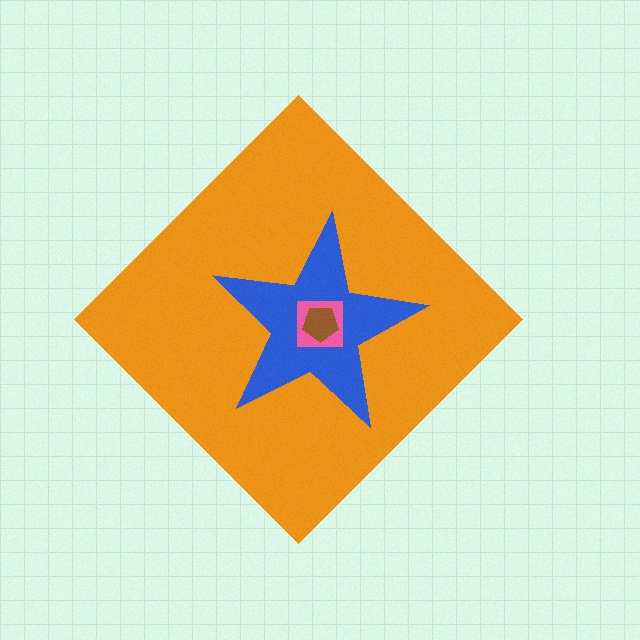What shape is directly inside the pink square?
The brown pentagon.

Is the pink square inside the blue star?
Yes.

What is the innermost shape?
The brown pentagon.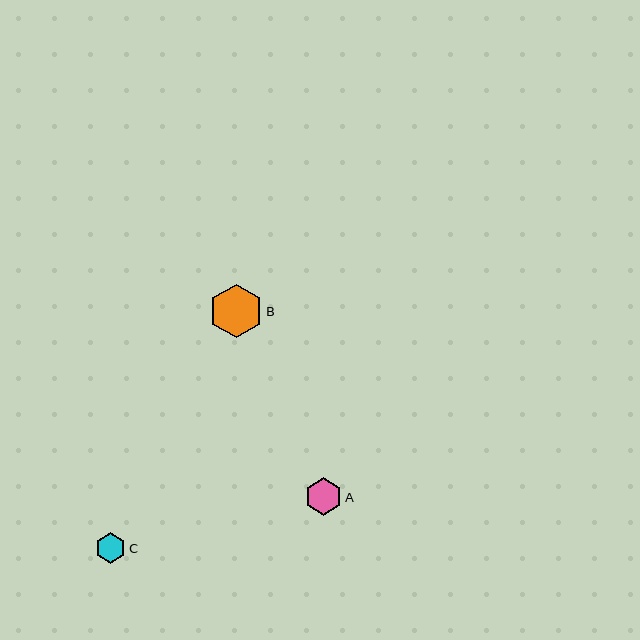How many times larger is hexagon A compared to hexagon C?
Hexagon A is approximately 1.2 times the size of hexagon C.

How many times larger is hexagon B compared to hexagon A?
Hexagon B is approximately 1.4 times the size of hexagon A.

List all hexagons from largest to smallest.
From largest to smallest: B, A, C.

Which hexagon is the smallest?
Hexagon C is the smallest with a size of approximately 31 pixels.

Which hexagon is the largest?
Hexagon B is the largest with a size of approximately 53 pixels.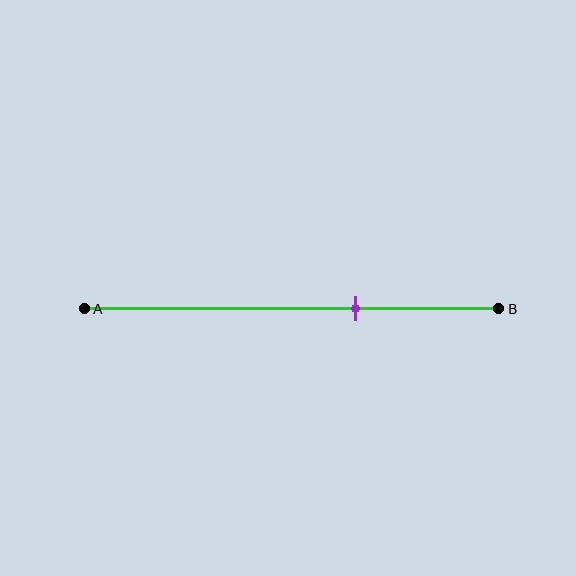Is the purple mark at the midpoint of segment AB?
No, the mark is at about 65% from A, not at the 50% midpoint.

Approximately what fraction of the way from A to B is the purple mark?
The purple mark is approximately 65% of the way from A to B.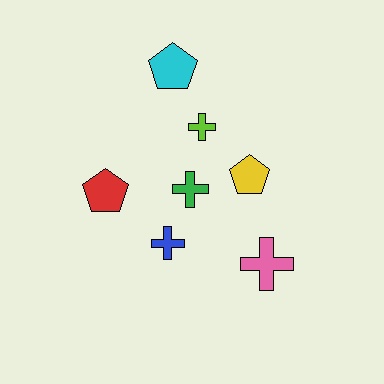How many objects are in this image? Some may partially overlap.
There are 7 objects.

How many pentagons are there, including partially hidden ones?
There are 3 pentagons.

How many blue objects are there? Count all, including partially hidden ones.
There is 1 blue object.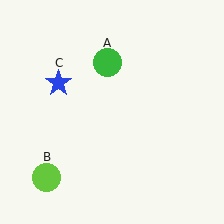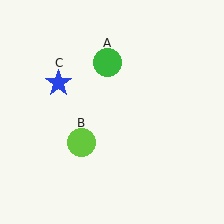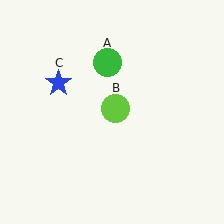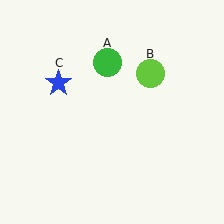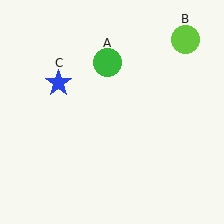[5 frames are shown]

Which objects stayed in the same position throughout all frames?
Green circle (object A) and blue star (object C) remained stationary.